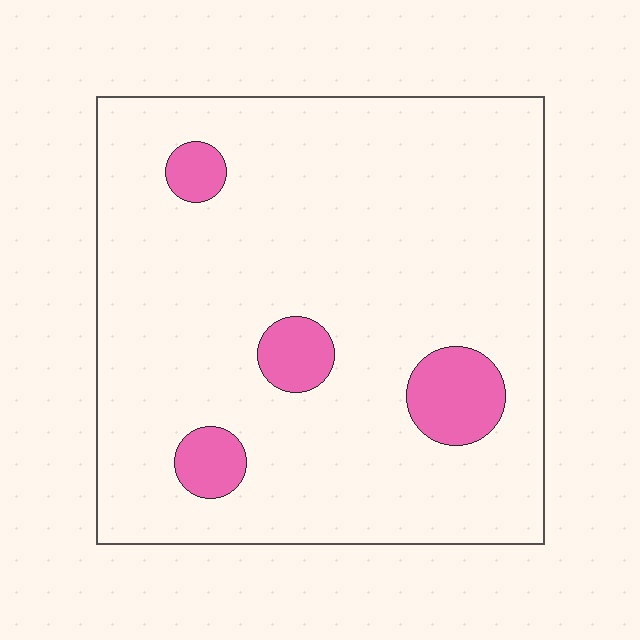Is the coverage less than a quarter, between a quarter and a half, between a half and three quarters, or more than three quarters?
Less than a quarter.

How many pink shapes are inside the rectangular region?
4.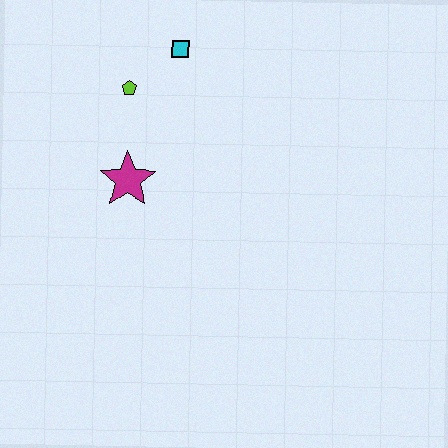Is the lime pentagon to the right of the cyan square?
No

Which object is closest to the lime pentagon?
The cyan square is closest to the lime pentagon.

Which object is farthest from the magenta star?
The cyan square is farthest from the magenta star.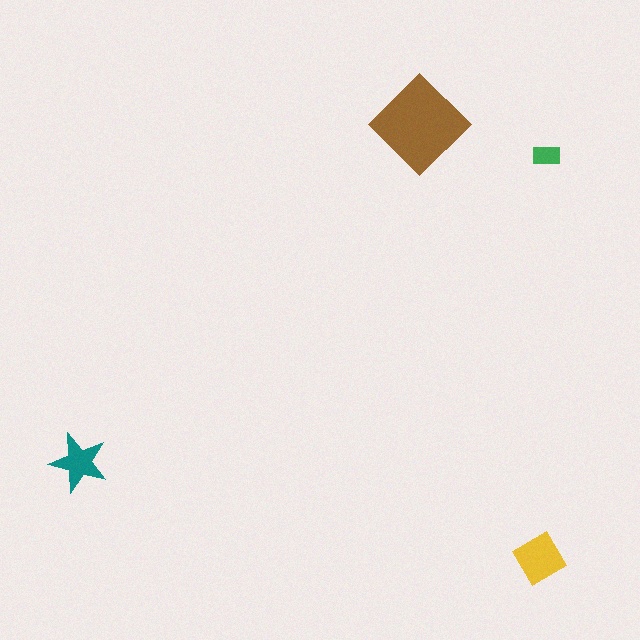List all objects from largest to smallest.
The brown diamond, the yellow diamond, the teal star, the green rectangle.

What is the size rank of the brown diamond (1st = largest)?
1st.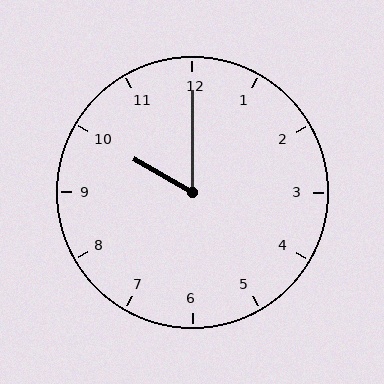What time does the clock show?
10:00.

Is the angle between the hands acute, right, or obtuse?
It is acute.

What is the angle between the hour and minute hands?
Approximately 60 degrees.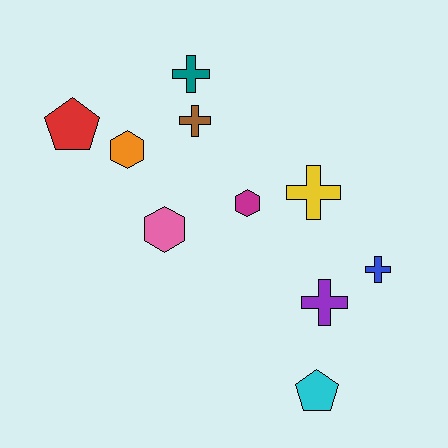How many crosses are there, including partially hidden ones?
There are 5 crosses.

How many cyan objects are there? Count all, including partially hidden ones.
There is 1 cyan object.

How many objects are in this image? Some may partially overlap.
There are 10 objects.